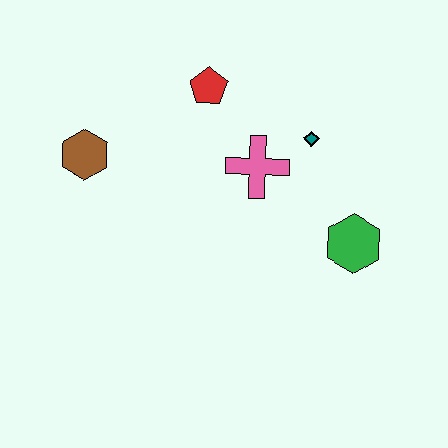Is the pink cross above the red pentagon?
No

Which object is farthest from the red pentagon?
The green hexagon is farthest from the red pentagon.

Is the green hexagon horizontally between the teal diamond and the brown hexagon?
No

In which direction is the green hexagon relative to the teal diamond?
The green hexagon is below the teal diamond.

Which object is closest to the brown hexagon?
The red pentagon is closest to the brown hexagon.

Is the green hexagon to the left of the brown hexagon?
No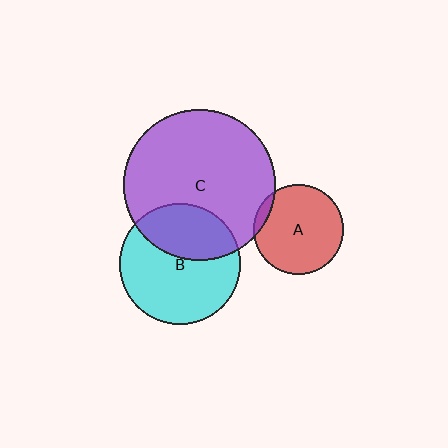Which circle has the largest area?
Circle C (purple).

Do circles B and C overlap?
Yes.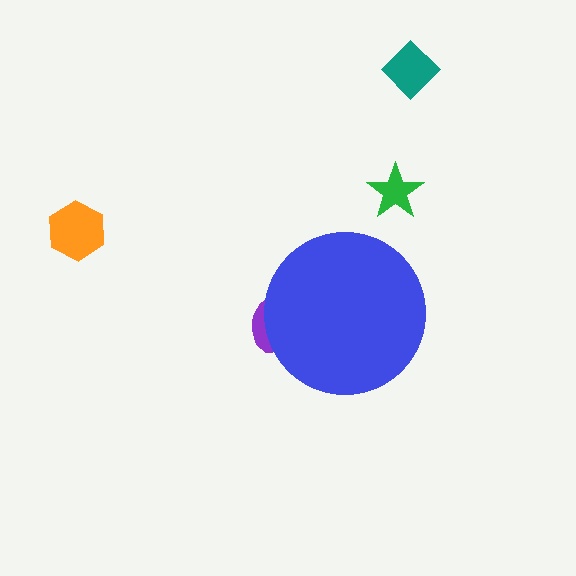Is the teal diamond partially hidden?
No, the teal diamond is fully visible.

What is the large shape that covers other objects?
A blue circle.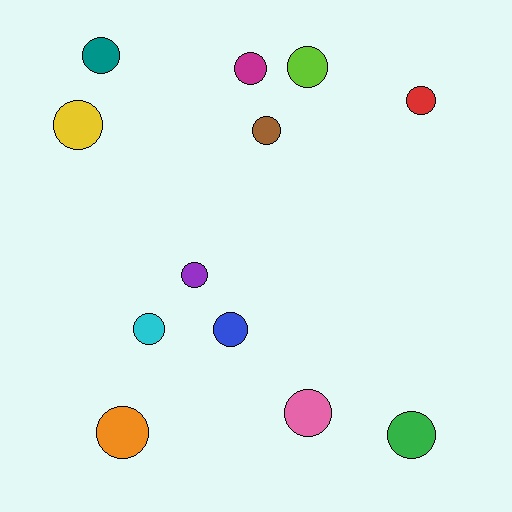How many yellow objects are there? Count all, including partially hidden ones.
There is 1 yellow object.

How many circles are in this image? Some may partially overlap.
There are 12 circles.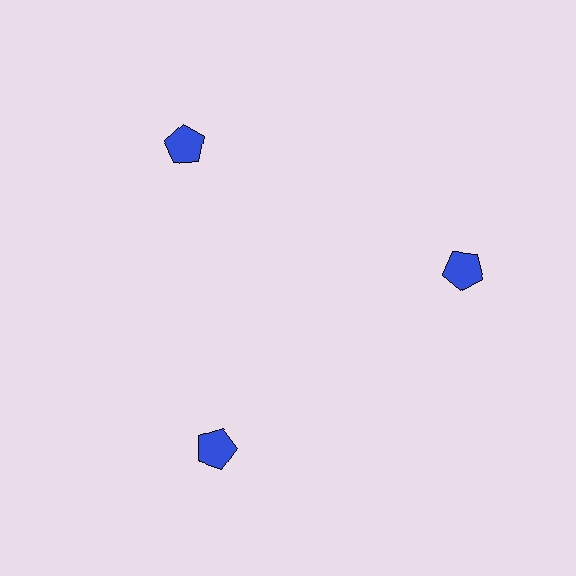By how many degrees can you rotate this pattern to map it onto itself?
The pattern maps onto itself every 120 degrees of rotation.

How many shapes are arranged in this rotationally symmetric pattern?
There are 3 shapes, arranged in 3 groups of 1.